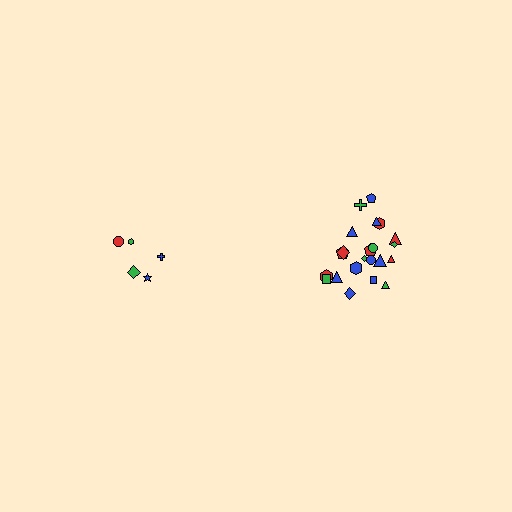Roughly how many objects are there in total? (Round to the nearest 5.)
Roughly 25 objects in total.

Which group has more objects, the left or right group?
The right group.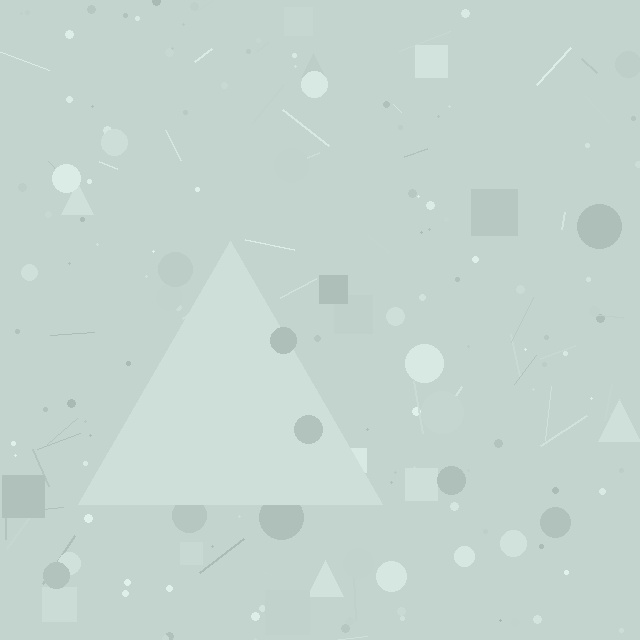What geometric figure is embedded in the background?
A triangle is embedded in the background.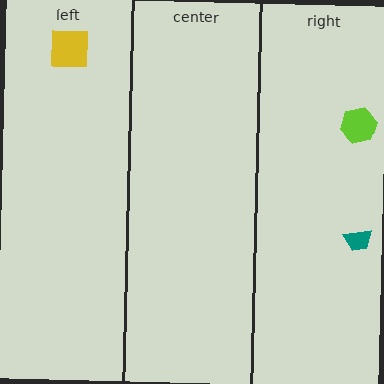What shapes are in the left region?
The yellow square.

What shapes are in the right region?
The teal trapezoid, the lime hexagon.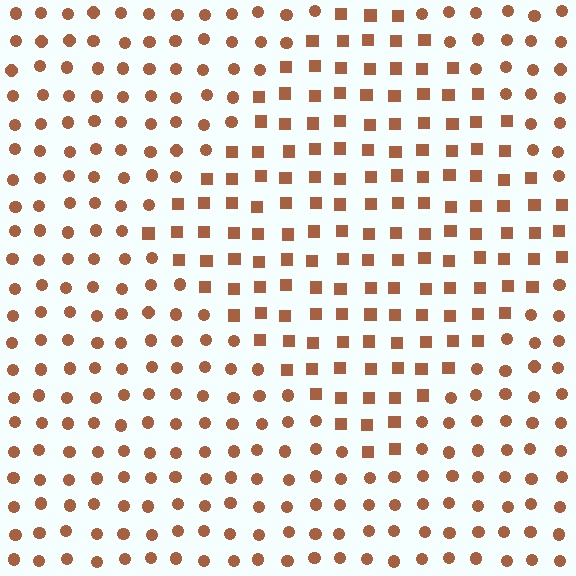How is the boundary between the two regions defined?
The boundary is defined by a change in element shape: squares inside vs. circles outside. All elements share the same color and spacing.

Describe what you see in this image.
The image is filled with small brown elements arranged in a uniform grid. A diamond-shaped region contains squares, while the surrounding area contains circles. The boundary is defined purely by the change in element shape.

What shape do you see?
I see a diamond.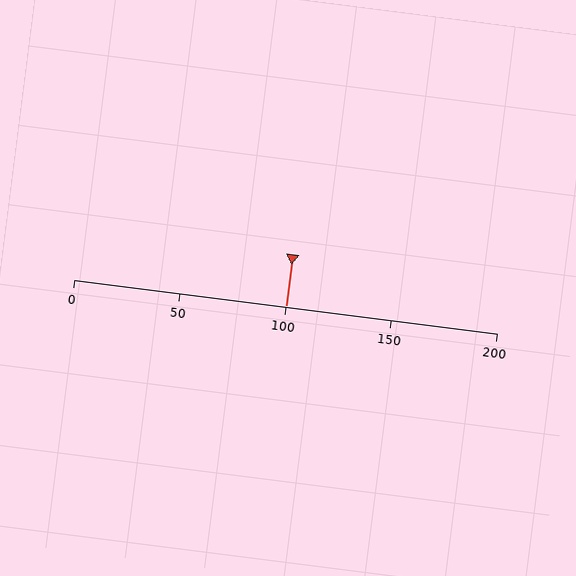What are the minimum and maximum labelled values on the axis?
The axis runs from 0 to 200.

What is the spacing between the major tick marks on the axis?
The major ticks are spaced 50 apart.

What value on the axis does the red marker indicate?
The marker indicates approximately 100.